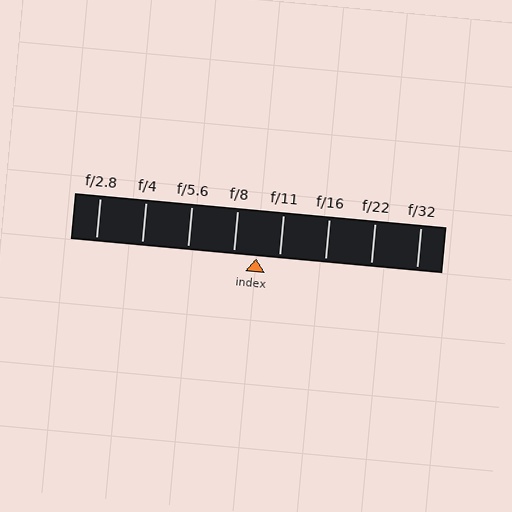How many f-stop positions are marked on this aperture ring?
There are 8 f-stop positions marked.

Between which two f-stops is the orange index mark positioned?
The index mark is between f/8 and f/11.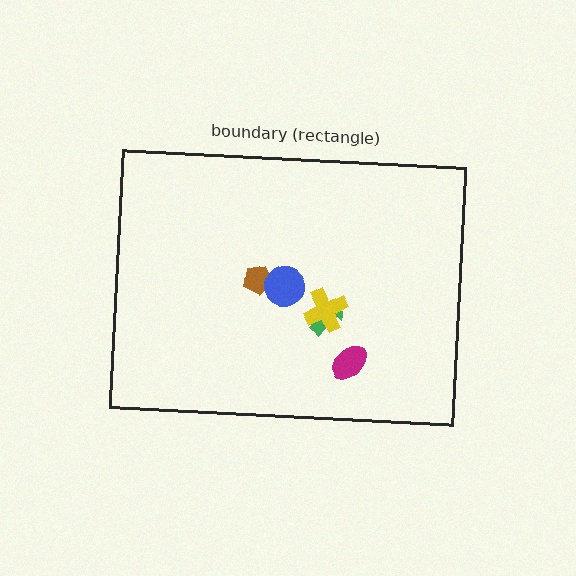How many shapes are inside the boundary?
5 inside, 0 outside.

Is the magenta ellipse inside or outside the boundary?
Inside.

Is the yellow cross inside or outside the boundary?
Inside.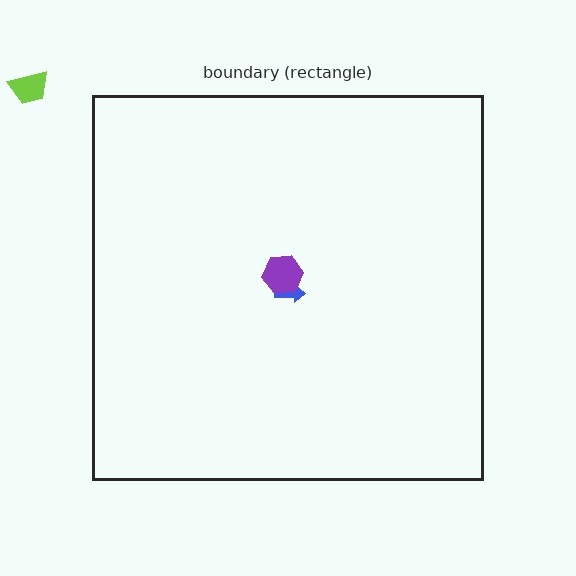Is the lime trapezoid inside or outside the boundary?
Outside.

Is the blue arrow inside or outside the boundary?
Inside.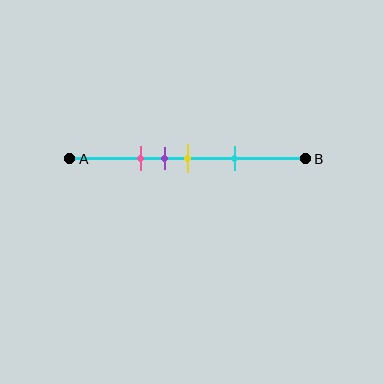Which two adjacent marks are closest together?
The purple and yellow marks are the closest adjacent pair.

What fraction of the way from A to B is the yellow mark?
The yellow mark is approximately 50% (0.5) of the way from A to B.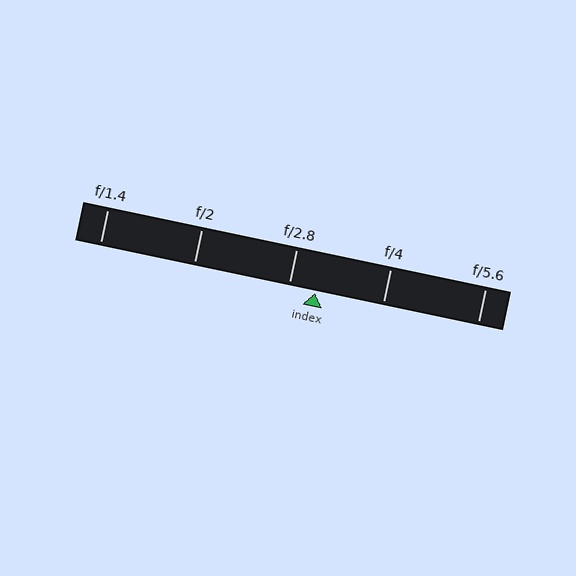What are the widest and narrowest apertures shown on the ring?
The widest aperture shown is f/1.4 and the narrowest is f/5.6.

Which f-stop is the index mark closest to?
The index mark is closest to f/2.8.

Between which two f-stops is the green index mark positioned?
The index mark is between f/2.8 and f/4.